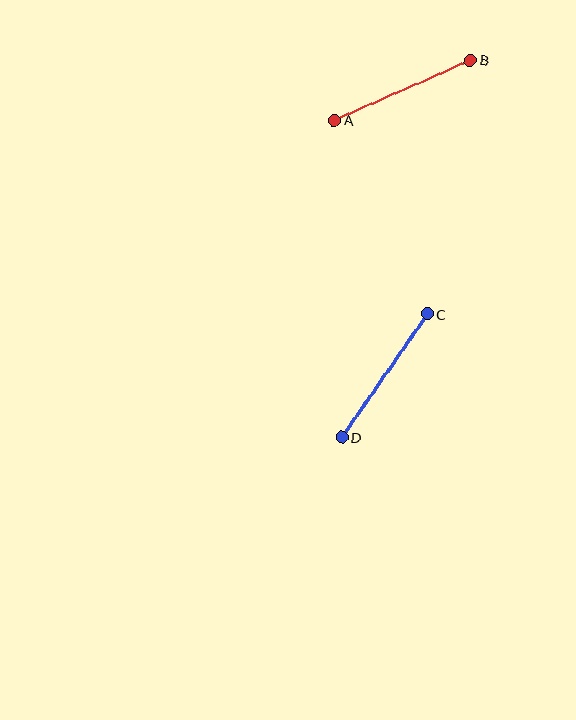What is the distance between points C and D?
The distance is approximately 150 pixels.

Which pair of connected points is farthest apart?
Points C and D are farthest apart.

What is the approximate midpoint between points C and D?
The midpoint is at approximately (385, 376) pixels.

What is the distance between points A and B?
The distance is approximately 148 pixels.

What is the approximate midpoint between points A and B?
The midpoint is at approximately (402, 90) pixels.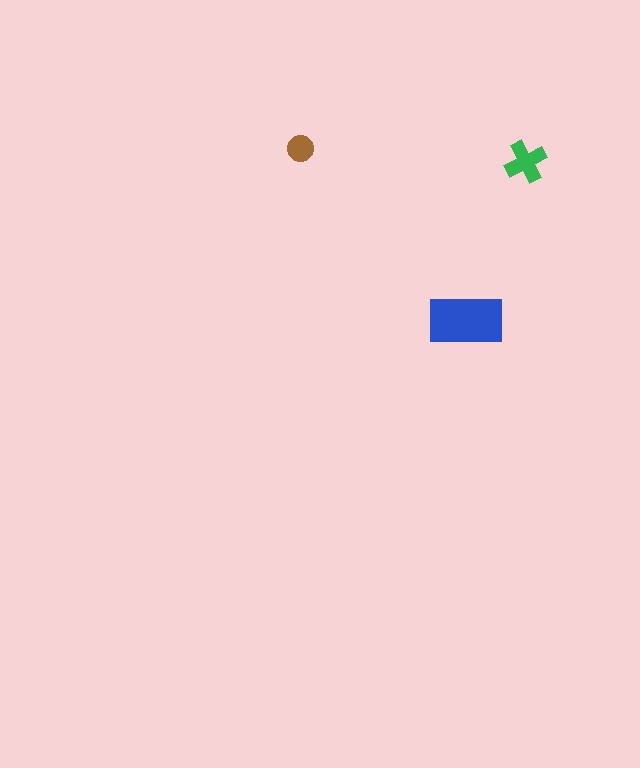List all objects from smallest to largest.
The brown circle, the green cross, the blue rectangle.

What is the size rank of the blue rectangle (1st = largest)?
1st.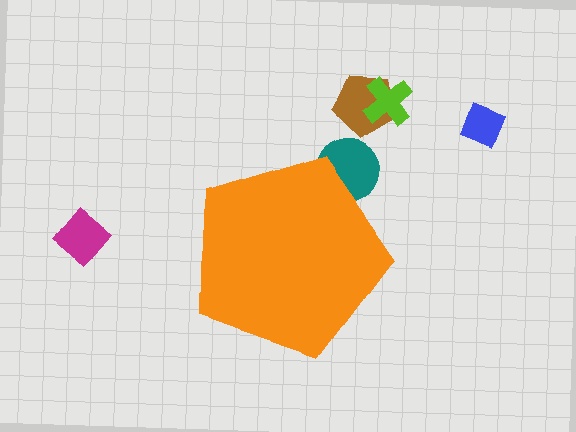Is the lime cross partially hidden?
No, the lime cross is fully visible.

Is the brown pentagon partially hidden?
No, the brown pentagon is fully visible.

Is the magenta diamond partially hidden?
No, the magenta diamond is fully visible.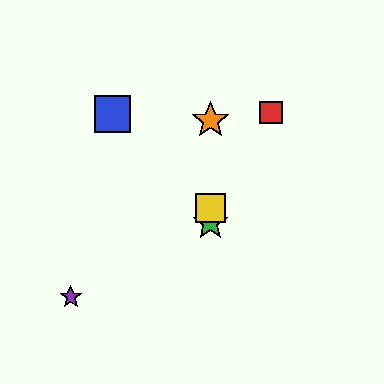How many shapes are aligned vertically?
3 shapes (the green star, the yellow square, the orange star) are aligned vertically.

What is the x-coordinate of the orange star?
The orange star is at x≈210.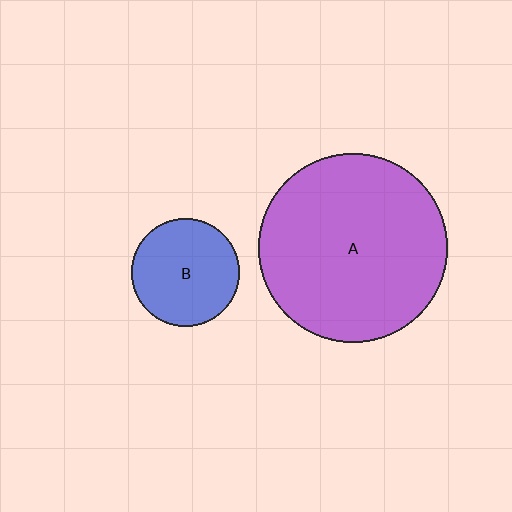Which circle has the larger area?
Circle A (purple).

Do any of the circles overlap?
No, none of the circles overlap.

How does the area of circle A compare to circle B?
Approximately 3.1 times.